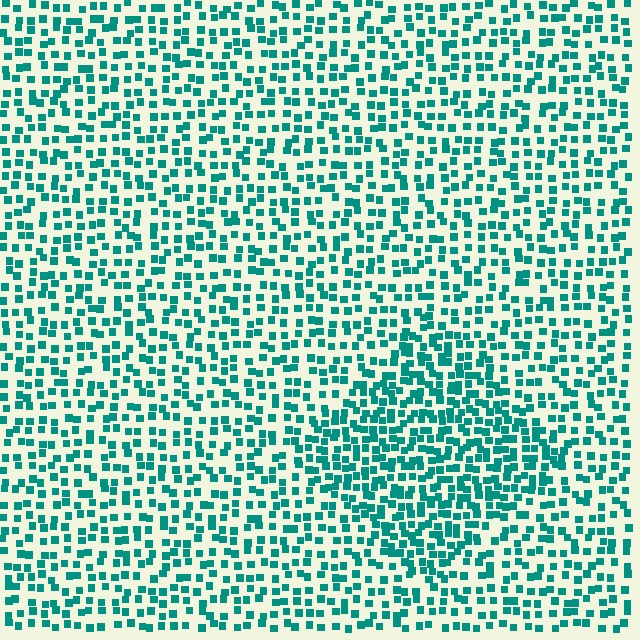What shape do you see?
I see a diamond.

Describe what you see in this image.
The image contains small teal elements arranged at two different densities. A diamond-shaped region is visible where the elements are more densely packed than the surrounding area.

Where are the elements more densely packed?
The elements are more densely packed inside the diamond boundary.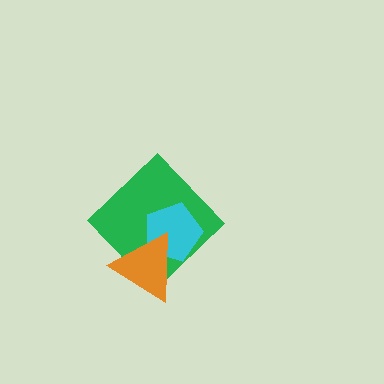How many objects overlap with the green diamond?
2 objects overlap with the green diamond.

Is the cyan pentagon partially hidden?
Yes, it is partially covered by another shape.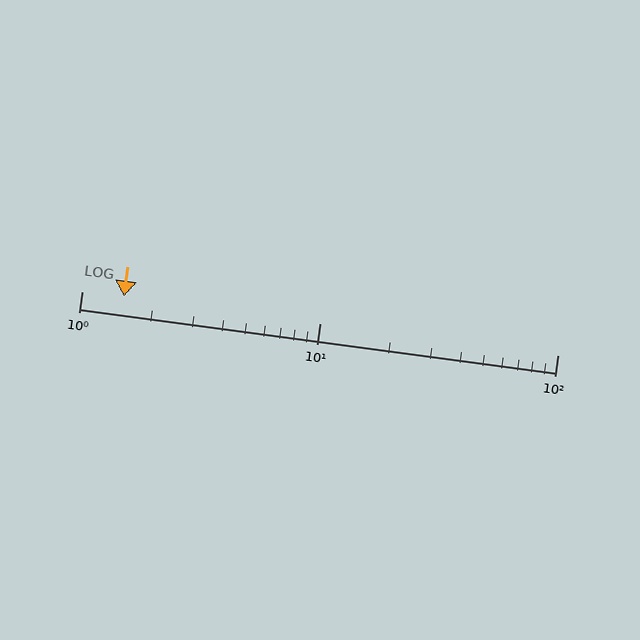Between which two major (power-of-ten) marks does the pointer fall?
The pointer is between 1 and 10.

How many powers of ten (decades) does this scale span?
The scale spans 2 decades, from 1 to 100.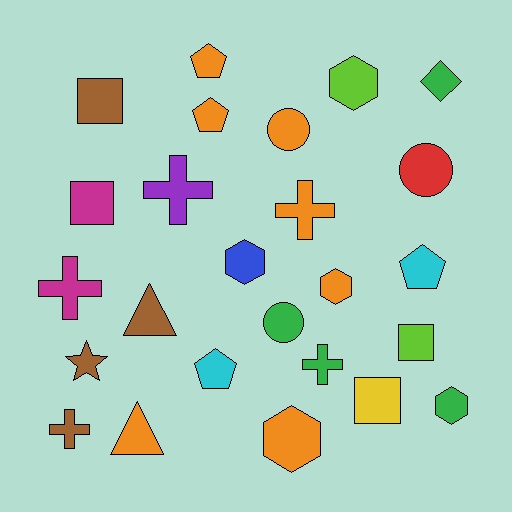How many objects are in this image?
There are 25 objects.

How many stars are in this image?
There is 1 star.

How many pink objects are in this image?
There are no pink objects.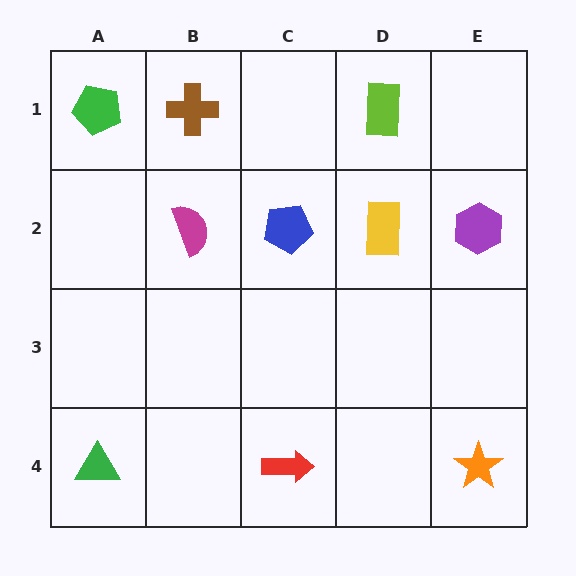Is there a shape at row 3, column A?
No, that cell is empty.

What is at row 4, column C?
A red arrow.